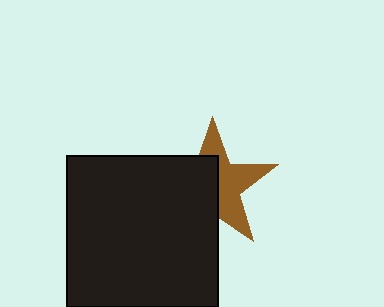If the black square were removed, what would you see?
You would see the complete brown star.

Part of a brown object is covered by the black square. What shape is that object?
It is a star.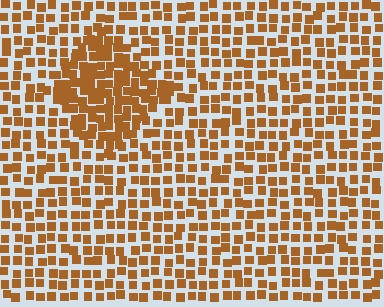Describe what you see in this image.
The image contains small brown elements arranged at two different densities. A diamond-shaped region is visible where the elements are more densely packed than the surrounding area.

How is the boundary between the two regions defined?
The boundary is defined by a change in element density (approximately 1.8x ratio). All elements are the same color, size, and shape.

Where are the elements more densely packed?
The elements are more densely packed inside the diamond boundary.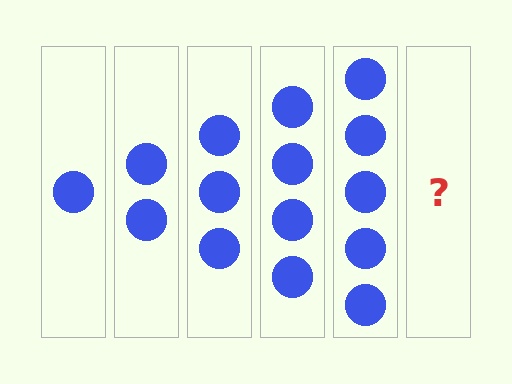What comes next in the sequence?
The next element should be 6 circles.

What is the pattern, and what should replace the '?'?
The pattern is that each step adds one more circle. The '?' should be 6 circles.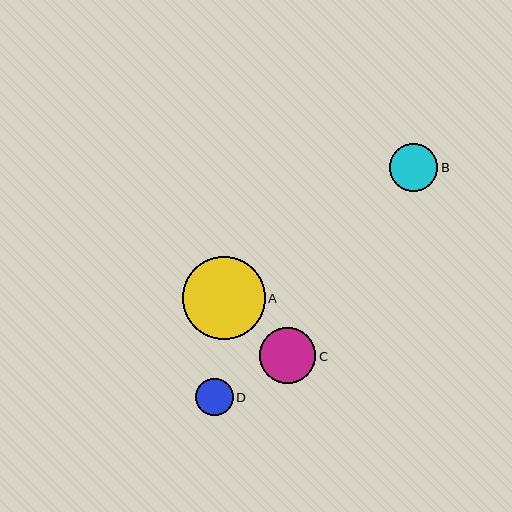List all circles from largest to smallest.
From largest to smallest: A, C, B, D.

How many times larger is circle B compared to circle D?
Circle B is approximately 1.3 times the size of circle D.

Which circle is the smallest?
Circle D is the smallest with a size of approximately 37 pixels.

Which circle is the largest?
Circle A is the largest with a size of approximately 83 pixels.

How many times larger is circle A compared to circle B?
Circle A is approximately 1.7 times the size of circle B.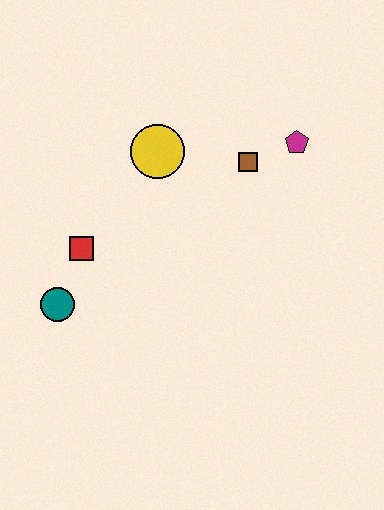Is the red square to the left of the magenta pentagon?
Yes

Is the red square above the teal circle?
Yes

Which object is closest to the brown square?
The magenta pentagon is closest to the brown square.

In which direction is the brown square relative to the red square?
The brown square is to the right of the red square.